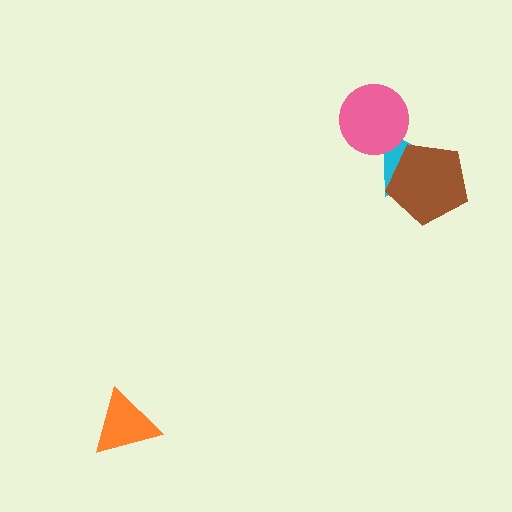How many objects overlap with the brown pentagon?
1 object overlaps with the brown pentagon.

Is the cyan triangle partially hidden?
Yes, it is partially covered by another shape.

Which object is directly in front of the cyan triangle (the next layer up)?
The brown pentagon is directly in front of the cyan triangle.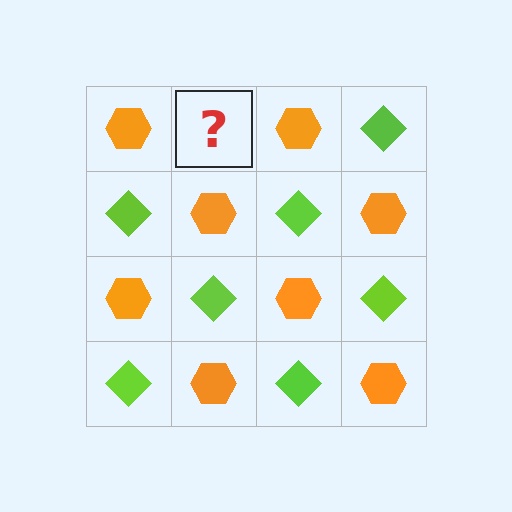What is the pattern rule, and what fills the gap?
The rule is that it alternates orange hexagon and lime diamond in a checkerboard pattern. The gap should be filled with a lime diamond.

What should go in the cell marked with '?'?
The missing cell should contain a lime diamond.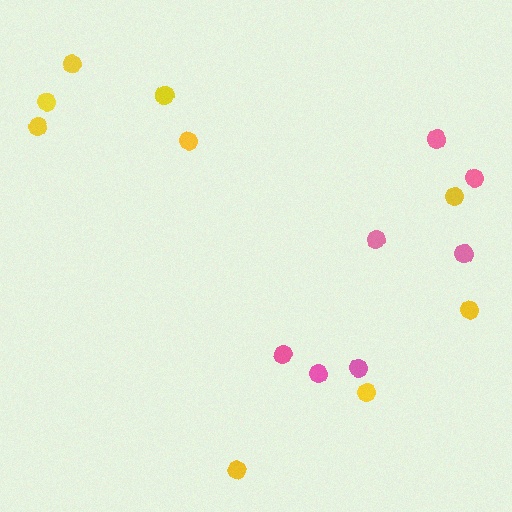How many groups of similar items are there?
There are 2 groups: one group of pink circles (7) and one group of yellow circles (9).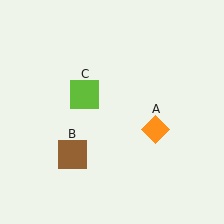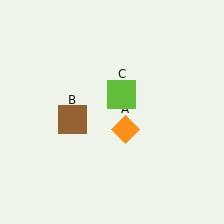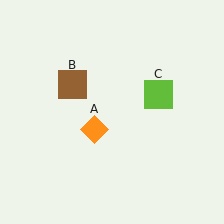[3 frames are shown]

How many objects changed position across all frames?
3 objects changed position: orange diamond (object A), brown square (object B), lime square (object C).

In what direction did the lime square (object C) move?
The lime square (object C) moved right.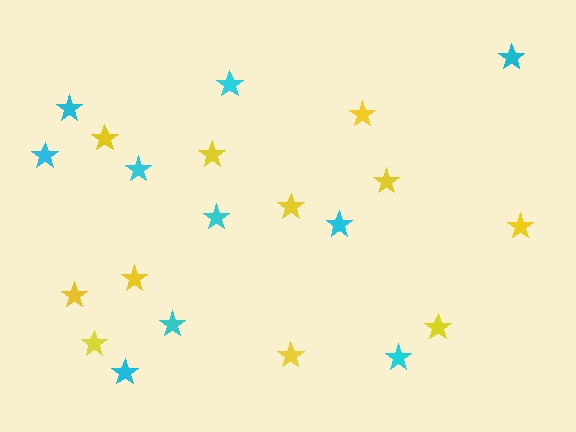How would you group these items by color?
There are 2 groups: one group of yellow stars (11) and one group of cyan stars (10).